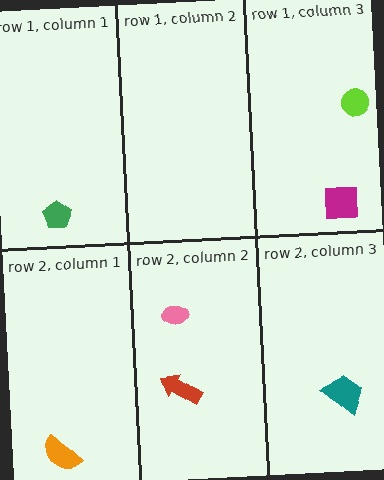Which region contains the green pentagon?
The row 1, column 1 region.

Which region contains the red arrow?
The row 2, column 2 region.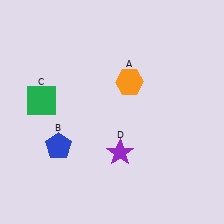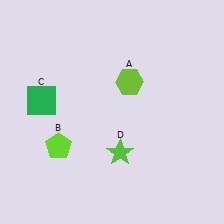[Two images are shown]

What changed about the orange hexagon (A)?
In Image 1, A is orange. In Image 2, it changed to lime.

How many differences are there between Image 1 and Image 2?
There are 3 differences between the two images.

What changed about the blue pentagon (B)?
In Image 1, B is blue. In Image 2, it changed to lime.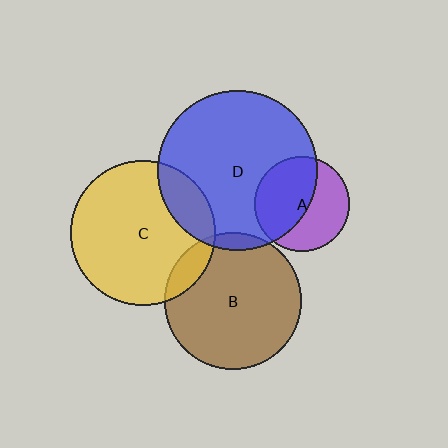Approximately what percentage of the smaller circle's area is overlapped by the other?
Approximately 55%.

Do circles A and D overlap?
Yes.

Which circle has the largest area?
Circle D (blue).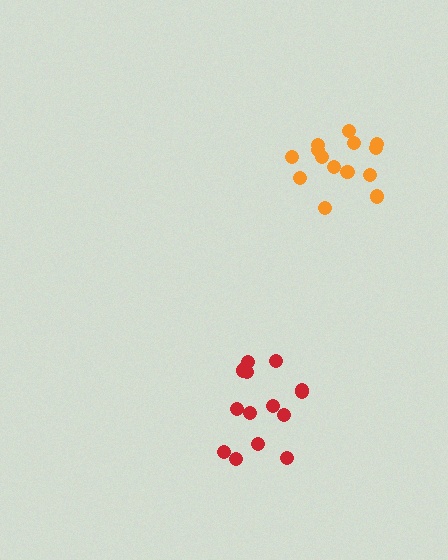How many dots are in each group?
Group 1: 14 dots, Group 2: 15 dots (29 total).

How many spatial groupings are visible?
There are 2 spatial groupings.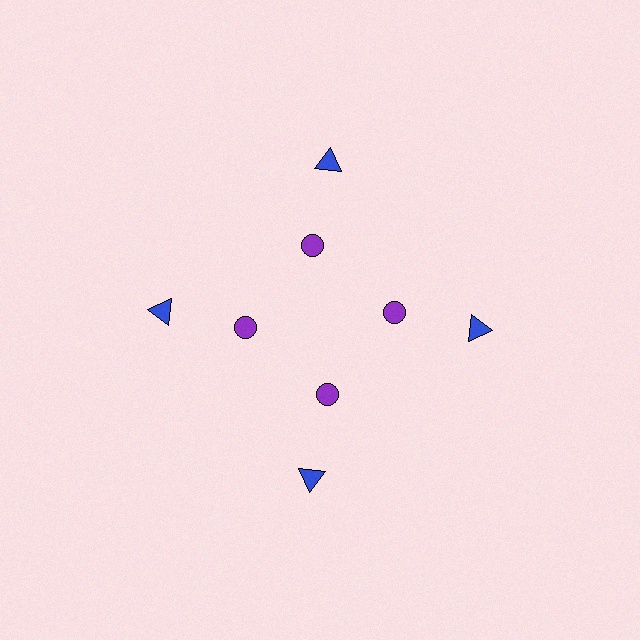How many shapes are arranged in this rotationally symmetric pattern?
There are 8 shapes, arranged in 4 groups of 2.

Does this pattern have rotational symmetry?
Yes, this pattern has 4-fold rotational symmetry. It looks the same after rotating 90 degrees around the center.